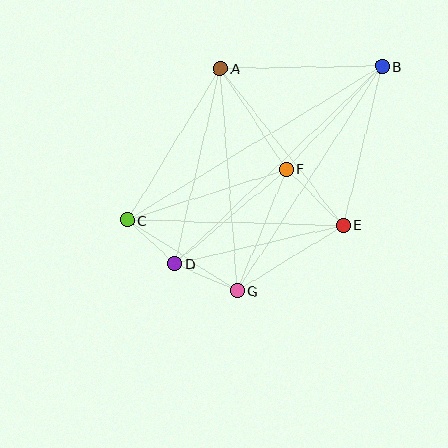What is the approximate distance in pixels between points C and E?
The distance between C and E is approximately 216 pixels.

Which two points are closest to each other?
Points C and D are closest to each other.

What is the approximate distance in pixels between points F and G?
The distance between F and G is approximately 131 pixels.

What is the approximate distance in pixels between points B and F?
The distance between B and F is approximately 141 pixels.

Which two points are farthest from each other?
Points B and C are farthest from each other.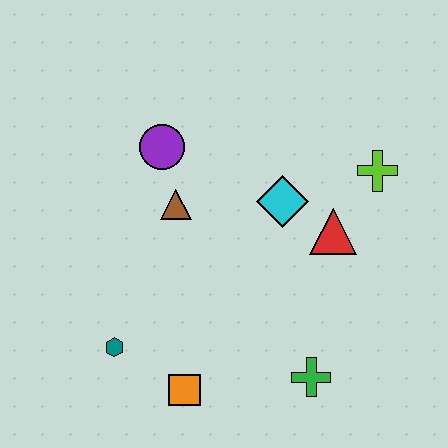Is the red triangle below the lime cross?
Yes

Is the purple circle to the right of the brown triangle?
No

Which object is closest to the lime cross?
The red triangle is closest to the lime cross.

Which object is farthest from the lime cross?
The teal hexagon is farthest from the lime cross.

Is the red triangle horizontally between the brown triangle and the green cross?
No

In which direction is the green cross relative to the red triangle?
The green cross is below the red triangle.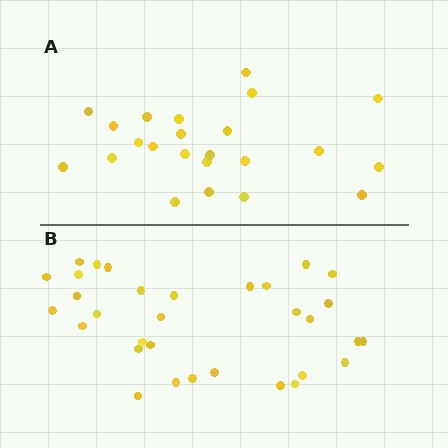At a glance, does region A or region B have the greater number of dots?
Region B (the bottom region) has more dots.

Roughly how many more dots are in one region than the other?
Region B has roughly 8 or so more dots than region A.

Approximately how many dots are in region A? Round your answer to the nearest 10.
About 20 dots. (The exact count is 23, which rounds to 20.)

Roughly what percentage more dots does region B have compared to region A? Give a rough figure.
About 40% more.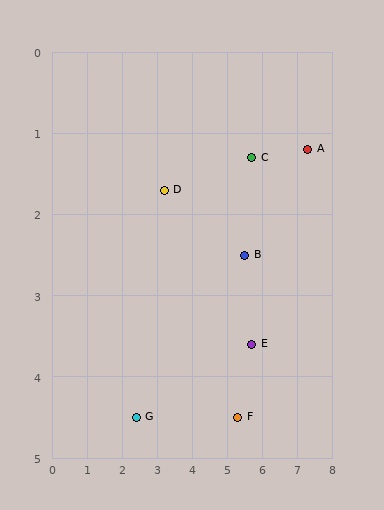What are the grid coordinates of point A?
Point A is at approximately (7.3, 1.2).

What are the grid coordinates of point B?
Point B is at approximately (5.5, 2.5).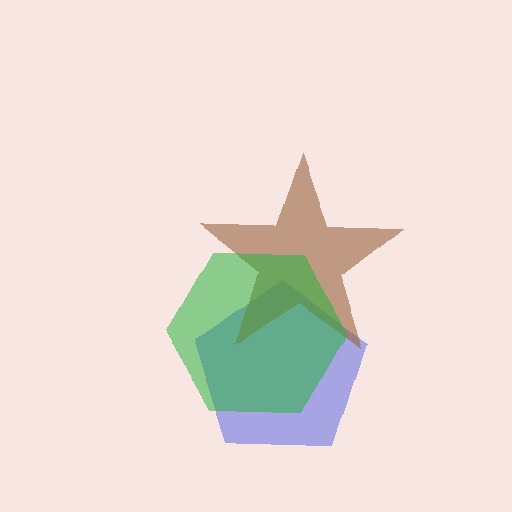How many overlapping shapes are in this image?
There are 3 overlapping shapes in the image.